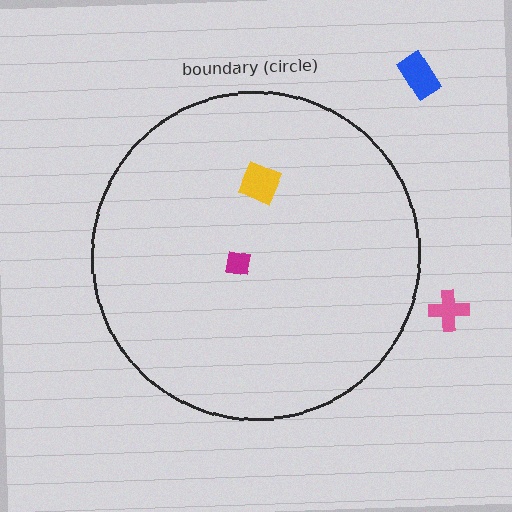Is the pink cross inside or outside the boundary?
Outside.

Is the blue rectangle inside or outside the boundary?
Outside.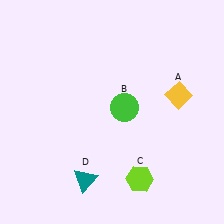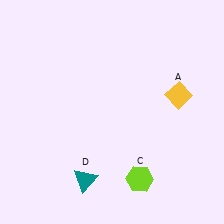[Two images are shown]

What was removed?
The green circle (B) was removed in Image 2.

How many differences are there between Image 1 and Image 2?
There is 1 difference between the two images.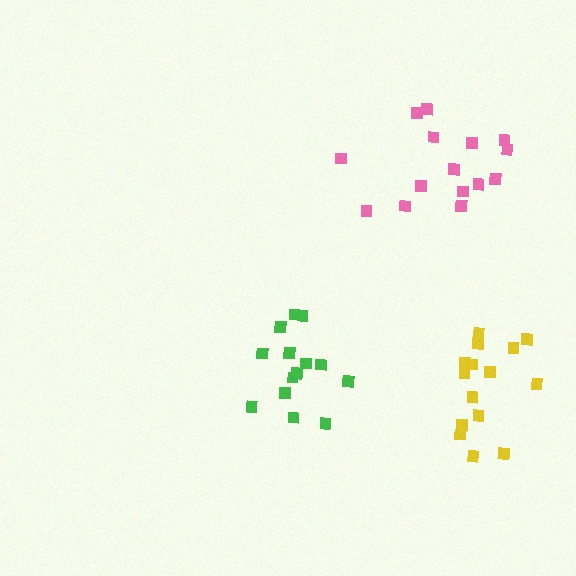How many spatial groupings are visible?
There are 3 spatial groupings.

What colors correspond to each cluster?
The clusters are colored: green, yellow, pink.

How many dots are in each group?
Group 1: 14 dots, Group 2: 15 dots, Group 3: 15 dots (44 total).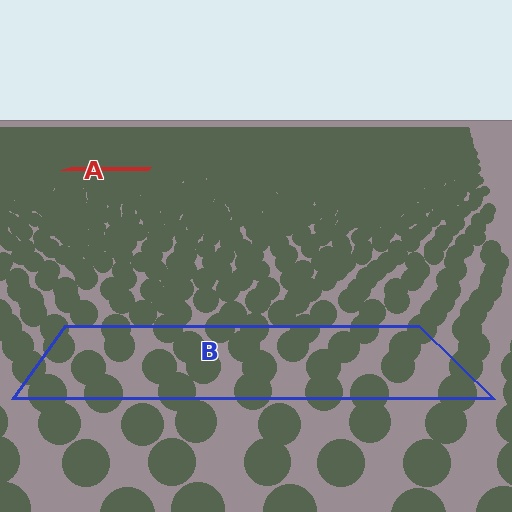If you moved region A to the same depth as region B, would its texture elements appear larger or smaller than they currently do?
They would appear larger. At a closer depth, the same texture elements are projected at a bigger on-screen size.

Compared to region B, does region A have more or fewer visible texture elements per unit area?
Region A has more texture elements per unit area — they are packed more densely because it is farther away.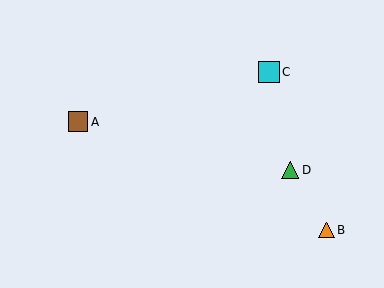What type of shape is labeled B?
Shape B is an orange triangle.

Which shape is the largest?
The cyan square (labeled C) is the largest.